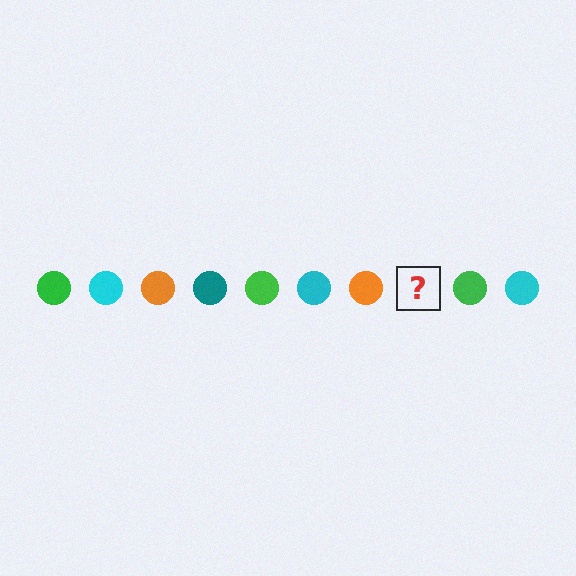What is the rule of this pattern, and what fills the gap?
The rule is that the pattern cycles through green, cyan, orange, teal circles. The gap should be filled with a teal circle.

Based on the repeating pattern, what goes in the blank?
The blank should be a teal circle.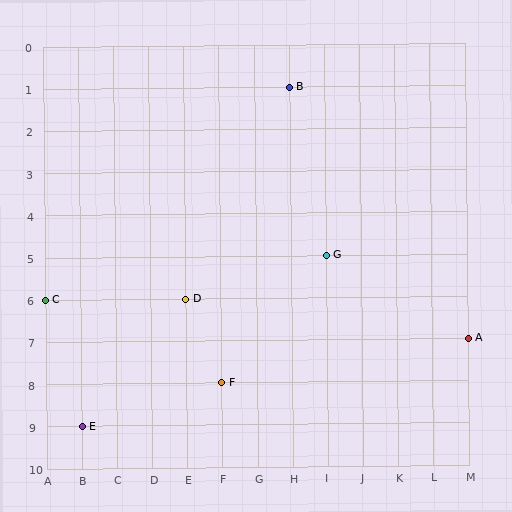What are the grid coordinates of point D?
Point D is at grid coordinates (E, 6).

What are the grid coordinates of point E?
Point E is at grid coordinates (B, 9).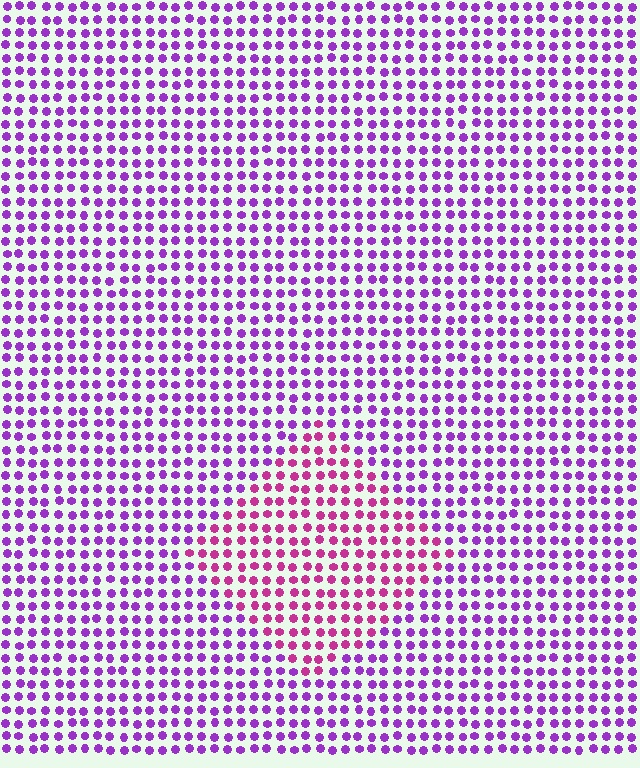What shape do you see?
I see a diamond.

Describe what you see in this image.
The image is filled with small purple elements in a uniform arrangement. A diamond-shaped region is visible where the elements are tinted to a slightly different hue, forming a subtle color boundary.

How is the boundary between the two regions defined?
The boundary is defined purely by a slight shift in hue (about 38 degrees). Spacing, size, and orientation are identical on both sides.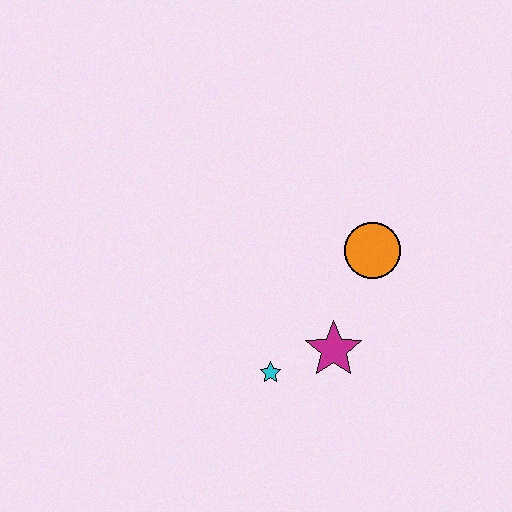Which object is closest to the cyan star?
The magenta star is closest to the cyan star.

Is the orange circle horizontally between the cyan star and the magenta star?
No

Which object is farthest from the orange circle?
The cyan star is farthest from the orange circle.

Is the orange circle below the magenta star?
No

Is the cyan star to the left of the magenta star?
Yes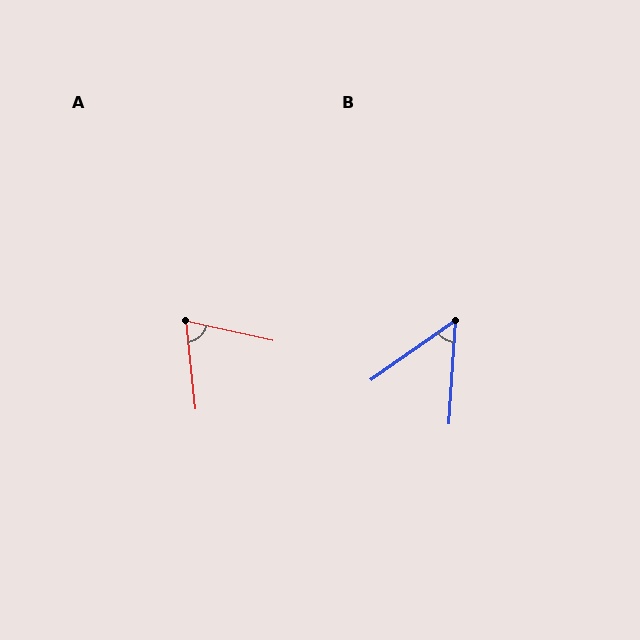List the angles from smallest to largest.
B (51°), A (72°).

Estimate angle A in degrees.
Approximately 72 degrees.